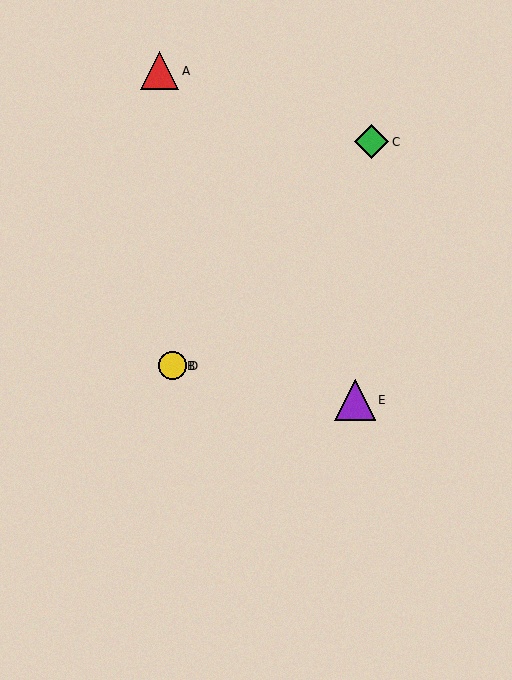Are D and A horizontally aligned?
No, D is at y≈366 and A is at y≈71.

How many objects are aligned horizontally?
2 objects (B, D) are aligned horizontally.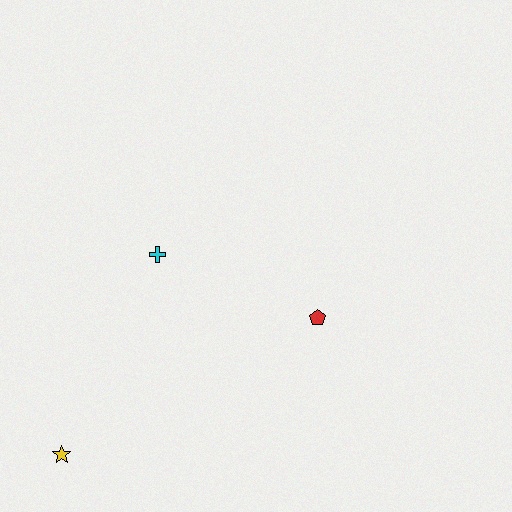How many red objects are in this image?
There is 1 red object.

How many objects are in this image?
There are 3 objects.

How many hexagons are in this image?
There are no hexagons.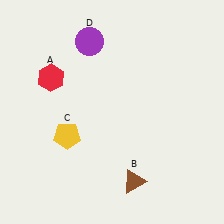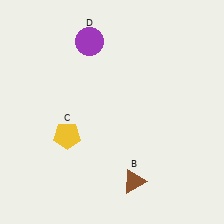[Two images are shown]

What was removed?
The red hexagon (A) was removed in Image 2.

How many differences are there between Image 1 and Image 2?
There is 1 difference between the two images.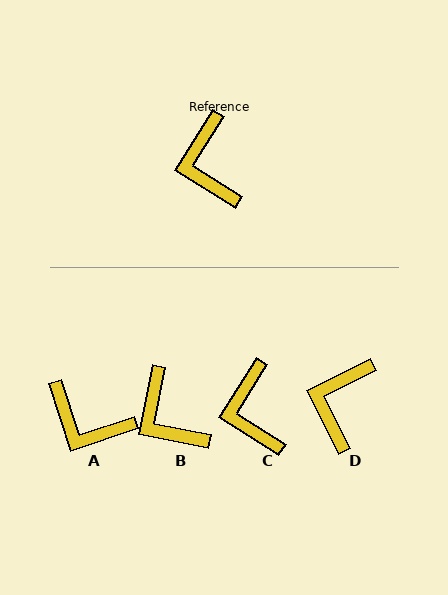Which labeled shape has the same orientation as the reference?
C.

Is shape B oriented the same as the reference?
No, it is off by about 21 degrees.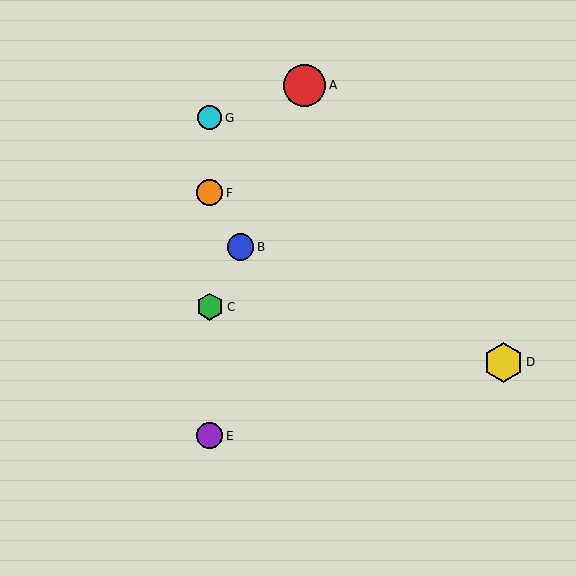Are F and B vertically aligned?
No, F is at x≈210 and B is at x≈240.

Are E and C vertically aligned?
Yes, both are at x≈210.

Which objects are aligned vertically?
Objects C, E, F, G are aligned vertically.